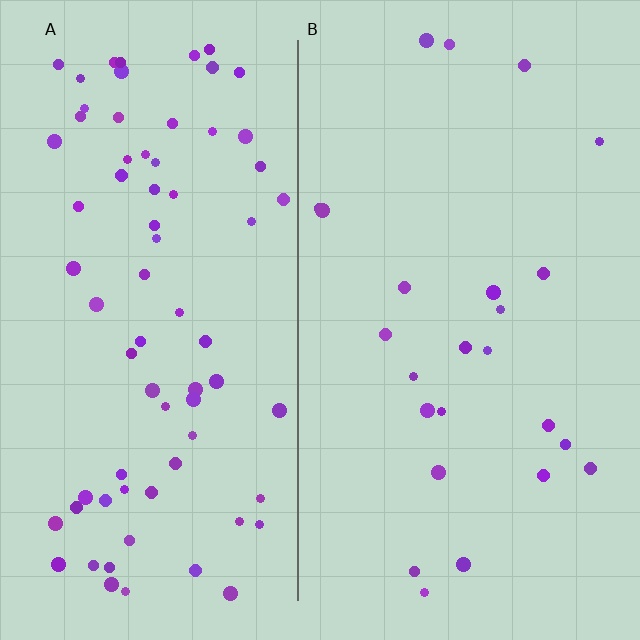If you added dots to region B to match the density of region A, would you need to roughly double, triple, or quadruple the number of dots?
Approximately triple.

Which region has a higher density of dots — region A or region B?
A (the left).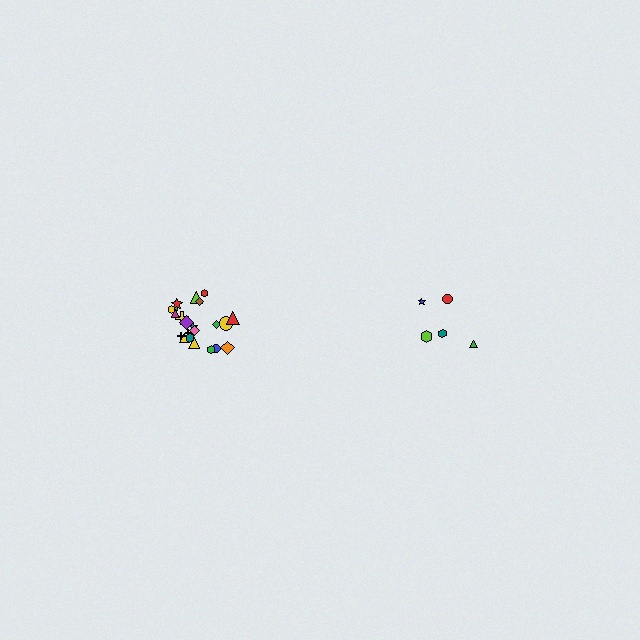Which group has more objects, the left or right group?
The left group.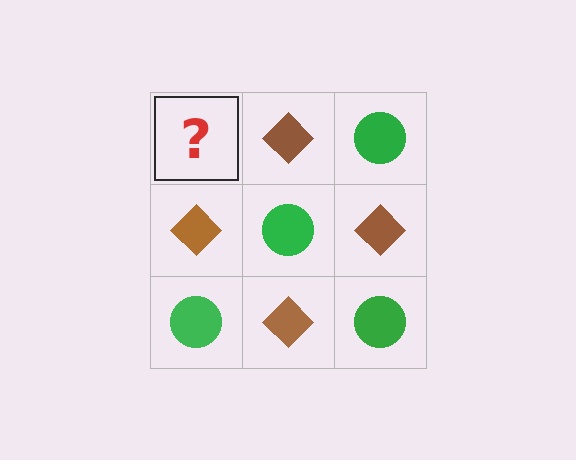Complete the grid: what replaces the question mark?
The question mark should be replaced with a green circle.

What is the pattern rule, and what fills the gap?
The rule is that it alternates green circle and brown diamond in a checkerboard pattern. The gap should be filled with a green circle.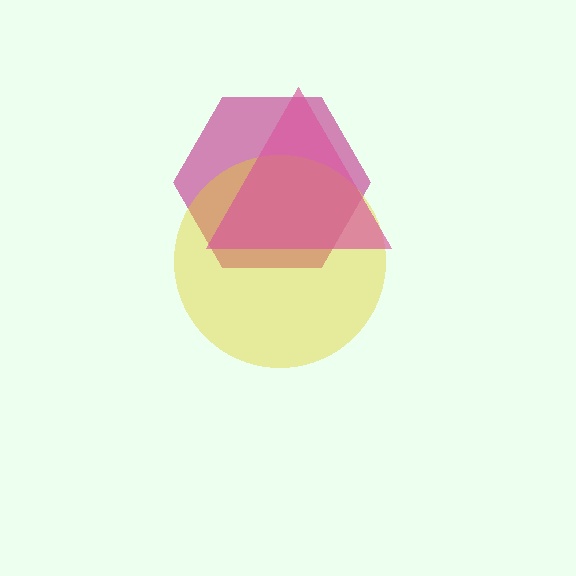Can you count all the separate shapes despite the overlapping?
Yes, there are 3 separate shapes.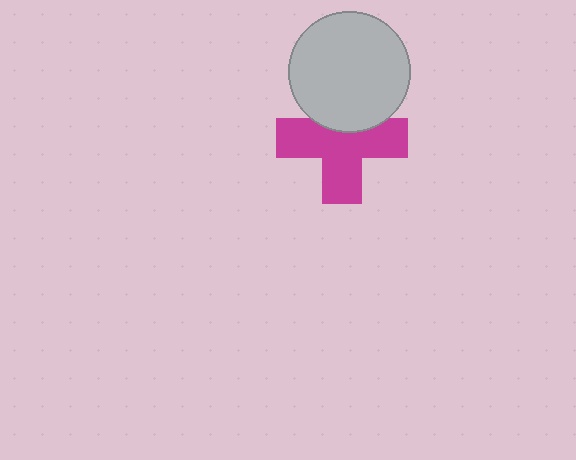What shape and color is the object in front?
The object in front is a light gray circle.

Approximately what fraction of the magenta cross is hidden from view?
Roughly 30% of the magenta cross is hidden behind the light gray circle.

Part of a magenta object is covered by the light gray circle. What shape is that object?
It is a cross.